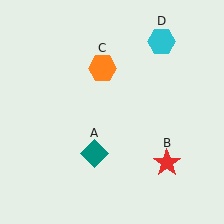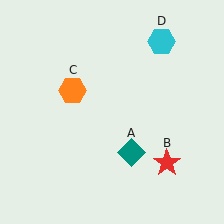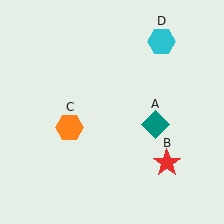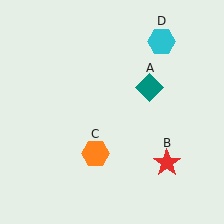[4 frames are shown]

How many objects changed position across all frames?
2 objects changed position: teal diamond (object A), orange hexagon (object C).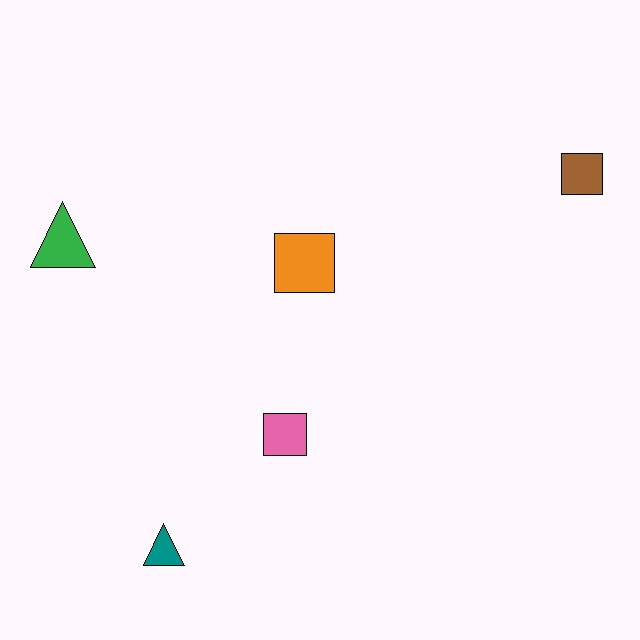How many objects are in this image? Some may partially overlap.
There are 5 objects.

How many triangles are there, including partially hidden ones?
There are 2 triangles.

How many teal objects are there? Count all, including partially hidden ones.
There is 1 teal object.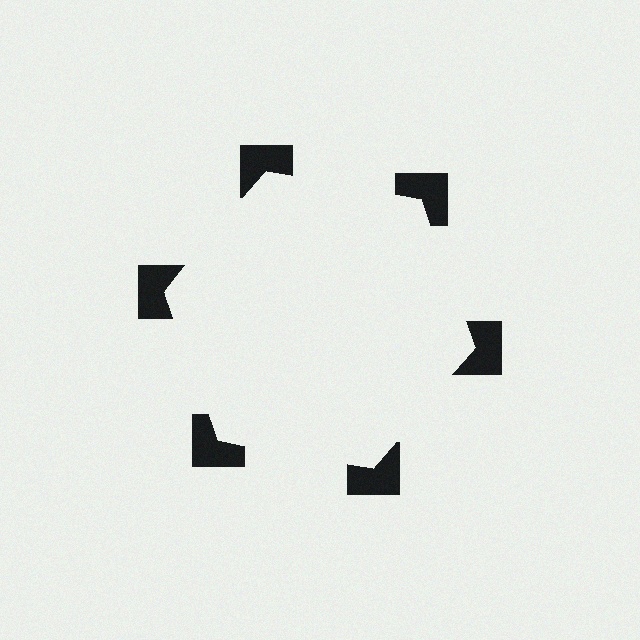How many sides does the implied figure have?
6 sides.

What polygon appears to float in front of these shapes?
An illusory hexagon — its edges are inferred from the aligned wedge cuts in the notched squares, not physically drawn.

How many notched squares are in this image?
There are 6 — one at each vertex of the illusory hexagon.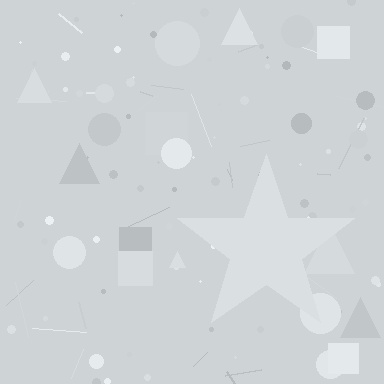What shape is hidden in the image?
A star is hidden in the image.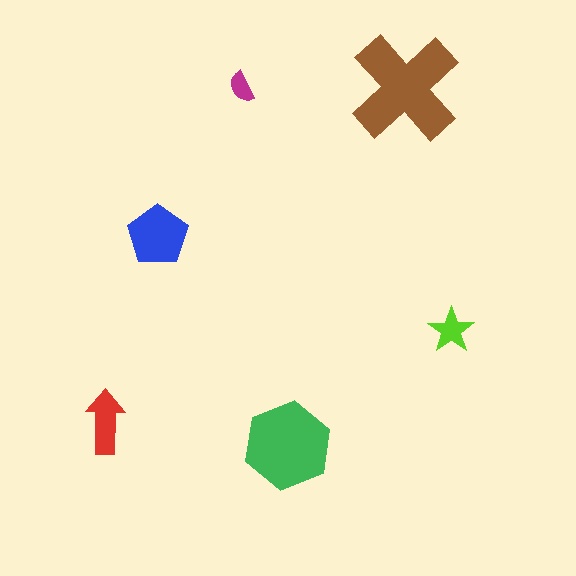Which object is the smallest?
The magenta semicircle.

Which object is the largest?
The brown cross.